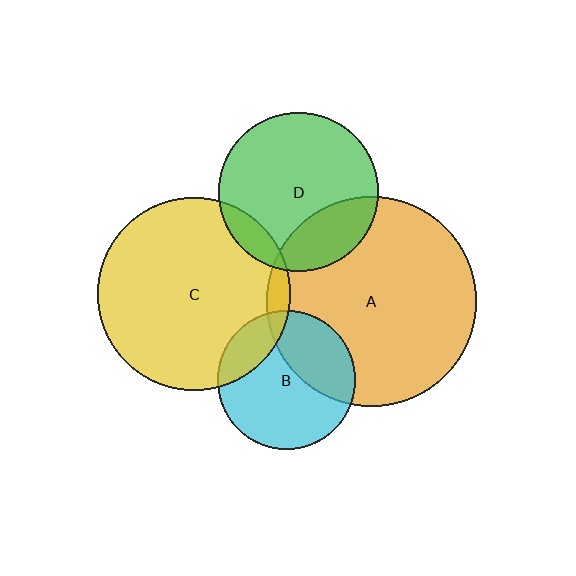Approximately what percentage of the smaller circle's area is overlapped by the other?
Approximately 10%.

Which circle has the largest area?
Circle A (orange).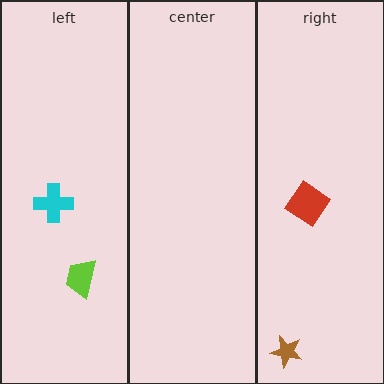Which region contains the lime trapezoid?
The left region.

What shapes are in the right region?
The brown star, the red diamond.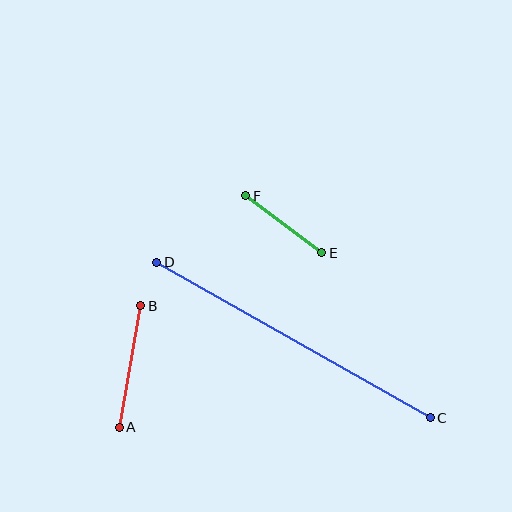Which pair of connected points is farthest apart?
Points C and D are farthest apart.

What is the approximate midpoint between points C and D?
The midpoint is at approximately (293, 340) pixels.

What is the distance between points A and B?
The distance is approximately 123 pixels.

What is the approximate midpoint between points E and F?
The midpoint is at approximately (284, 224) pixels.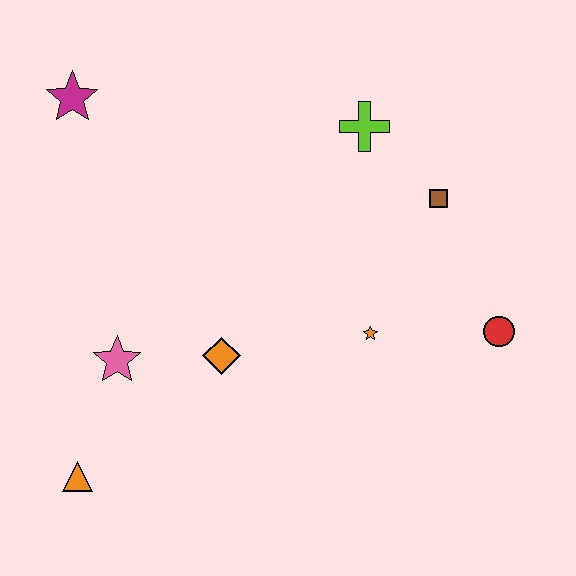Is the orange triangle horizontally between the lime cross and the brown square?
No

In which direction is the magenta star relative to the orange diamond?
The magenta star is above the orange diamond.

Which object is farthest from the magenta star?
The red circle is farthest from the magenta star.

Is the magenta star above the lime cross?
Yes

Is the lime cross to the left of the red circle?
Yes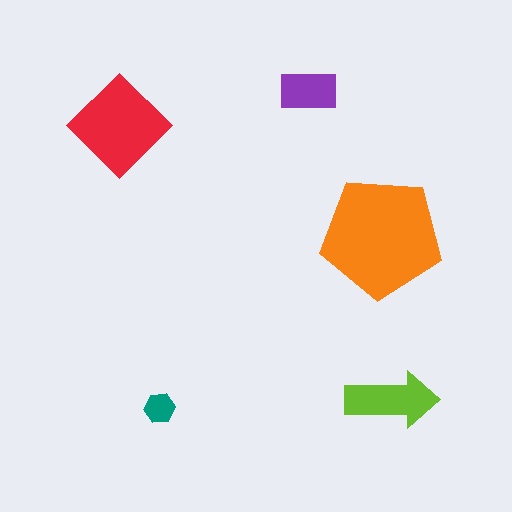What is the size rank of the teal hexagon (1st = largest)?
5th.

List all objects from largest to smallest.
The orange pentagon, the red diamond, the lime arrow, the purple rectangle, the teal hexagon.